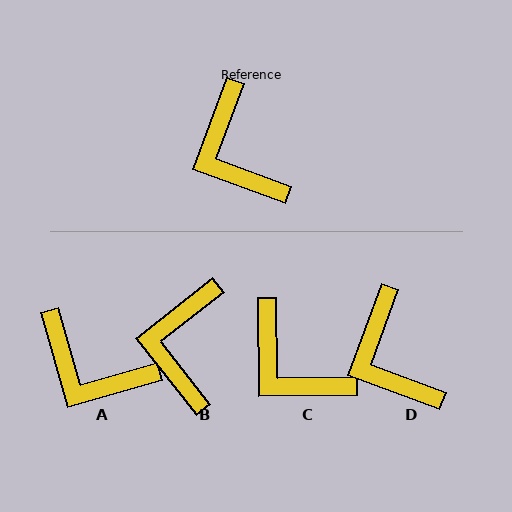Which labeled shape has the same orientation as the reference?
D.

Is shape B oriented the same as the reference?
No, it is off by about 32 degrees.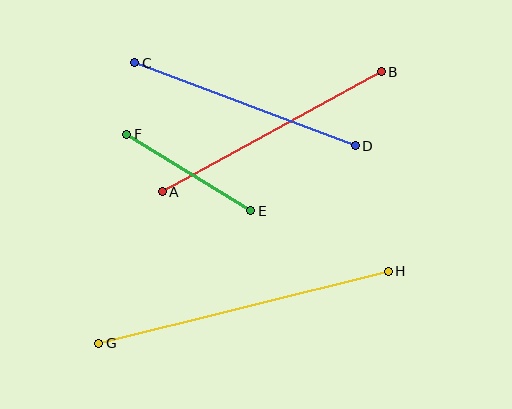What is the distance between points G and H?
The distance is approximately 299 pixels.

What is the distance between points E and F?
The distance is approximately 145 pixels.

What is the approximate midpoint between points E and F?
The midpoint is at approximately (189, 173) pixels.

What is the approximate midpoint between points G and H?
The midpoint is at approximately (243, 307) pixels.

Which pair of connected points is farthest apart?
Points G and H are farthest apart.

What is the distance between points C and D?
The distance is approximately 236 pixels.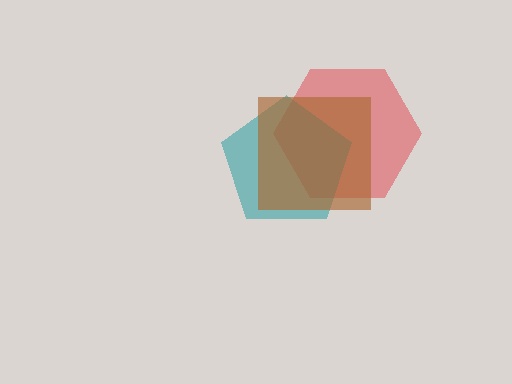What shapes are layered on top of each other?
The layered shapes are: a red hexagon, a teal pentagon, a brown square.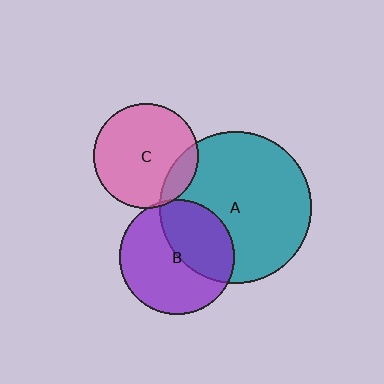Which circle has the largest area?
Circle A (teal).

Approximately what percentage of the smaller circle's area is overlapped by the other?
Approximately 5%.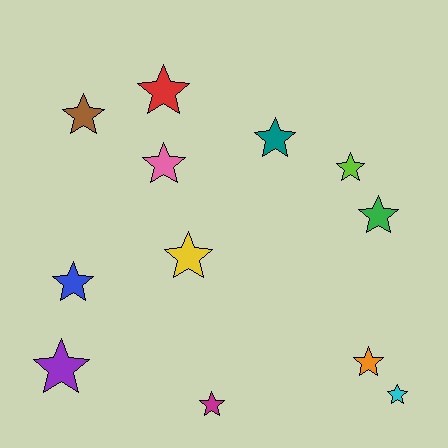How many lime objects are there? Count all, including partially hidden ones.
There is 1 lime object.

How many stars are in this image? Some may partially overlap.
There are 12 stars.